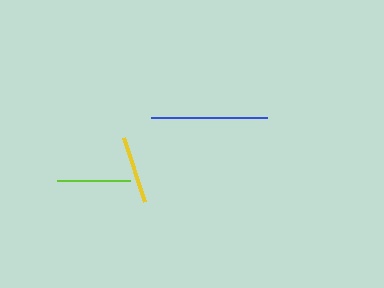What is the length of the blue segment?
The blue segment is approximately 116 pixels long.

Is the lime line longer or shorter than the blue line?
The blue line is longer than the lime line.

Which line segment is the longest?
The blue line is the longest at approximately 116 pixels.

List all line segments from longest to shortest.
From longest to shortest: blue, lime, yellow.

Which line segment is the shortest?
The yellow line is the shortest at approximately 67 pixels.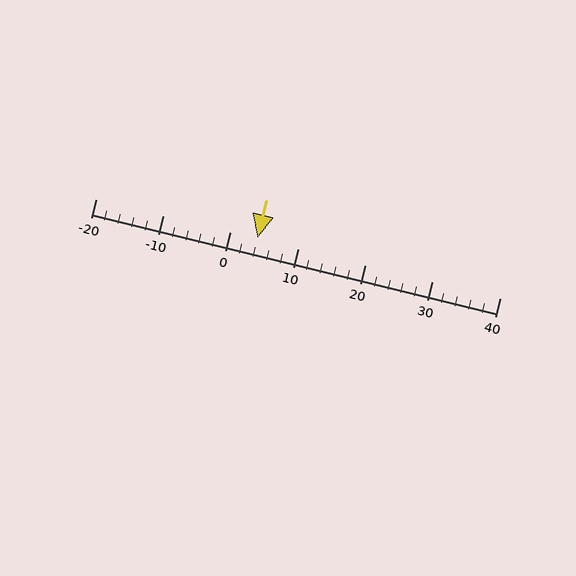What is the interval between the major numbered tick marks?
The major tick marks are spaced 10 units apart.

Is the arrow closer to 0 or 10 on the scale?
The arrow is closer to 0.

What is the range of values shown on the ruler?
The ruler shows values from -20 to 40.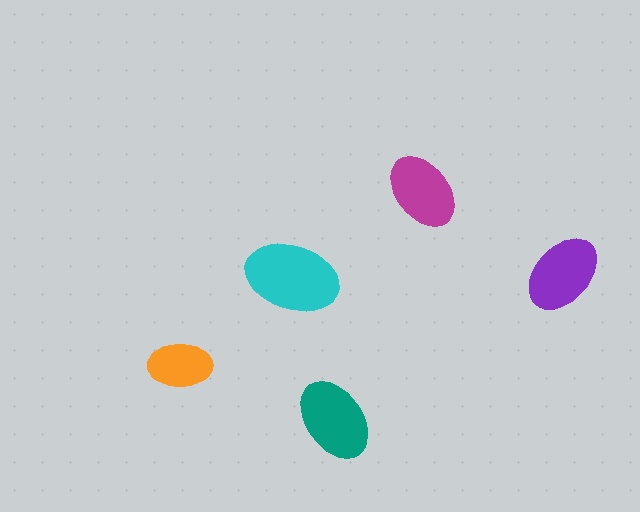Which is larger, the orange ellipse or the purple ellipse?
The purple one.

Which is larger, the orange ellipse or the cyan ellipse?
The cyan one.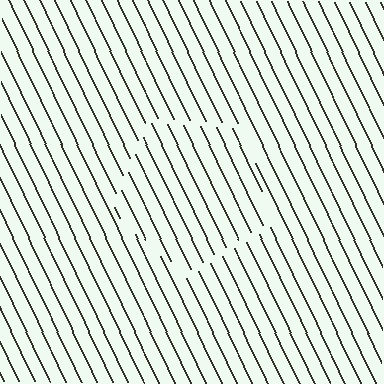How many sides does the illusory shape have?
5 sides — the line-ends trace a pentagon.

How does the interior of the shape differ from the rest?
The interior of the shape contains the same grating, shifted by half a period — the contour is defined by the phase discontinuity where line-ends from the inner and outer gratings abut.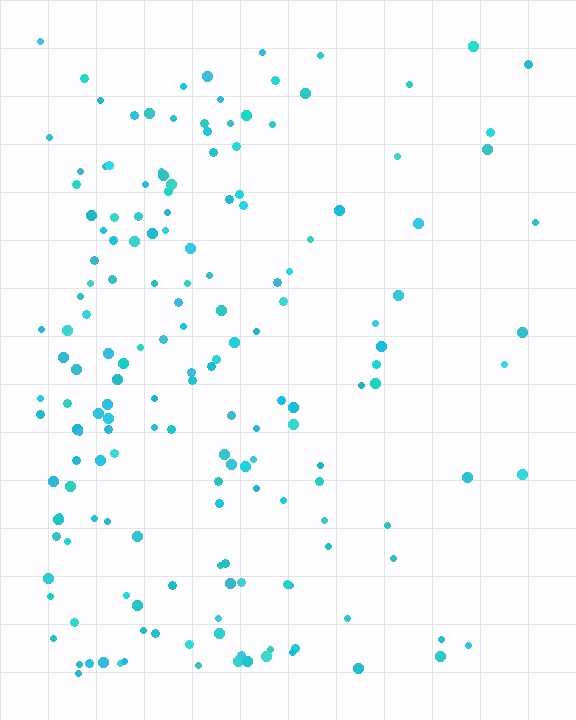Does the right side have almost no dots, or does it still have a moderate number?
Still a moderate number, just noticeably fewer than the left.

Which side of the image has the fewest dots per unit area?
The right.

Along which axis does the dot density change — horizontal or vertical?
Horizontal.